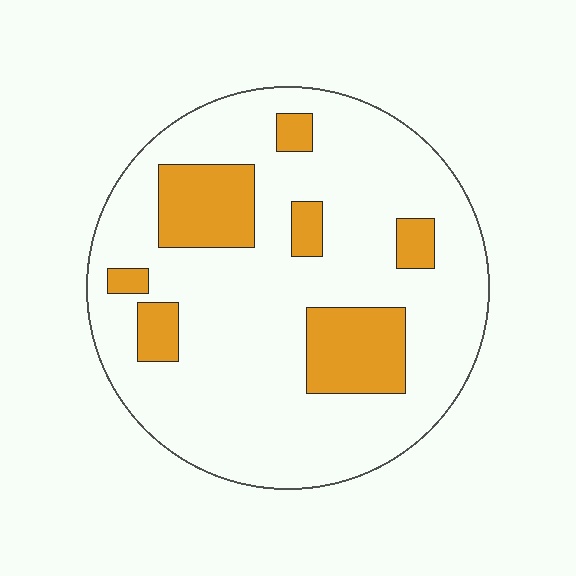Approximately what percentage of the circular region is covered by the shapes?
Approximately 20%.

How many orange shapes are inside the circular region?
7.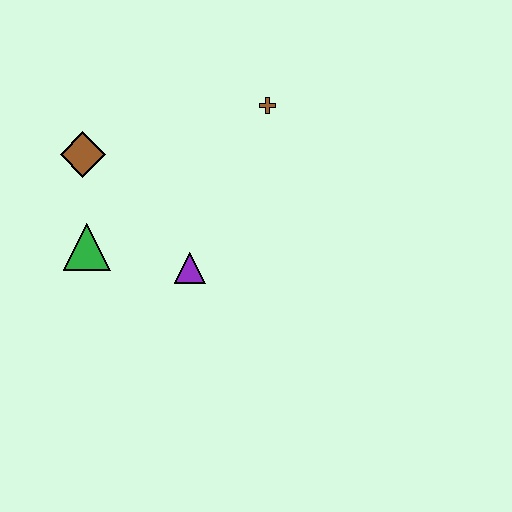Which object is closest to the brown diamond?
The green triangle is closest to the brown diamond.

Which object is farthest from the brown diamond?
The brown cross is farthest from the brown diamond.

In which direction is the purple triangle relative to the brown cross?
The purple triangle is below the brown cross.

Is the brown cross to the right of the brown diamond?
Yes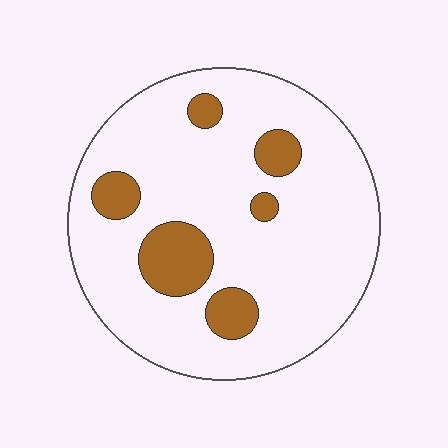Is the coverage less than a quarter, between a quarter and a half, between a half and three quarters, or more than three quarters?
Less than a quarter.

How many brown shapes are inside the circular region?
6.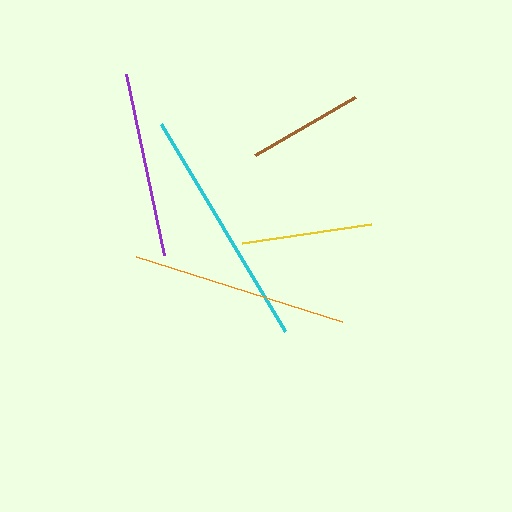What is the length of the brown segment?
The brown segment is approximately 116 pixels long.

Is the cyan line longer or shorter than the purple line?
The cyan line is longer than the purple line.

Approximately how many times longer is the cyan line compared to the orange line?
The cyan line is approximately 1.1 times the length of the orange line.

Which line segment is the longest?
The cyan line is the longest at approximately 241 pixels.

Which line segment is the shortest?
The brown line is the shortest at approximately 116 pixels.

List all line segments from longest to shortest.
From longest to shortest: cyan, orange, purple, yellow, brown.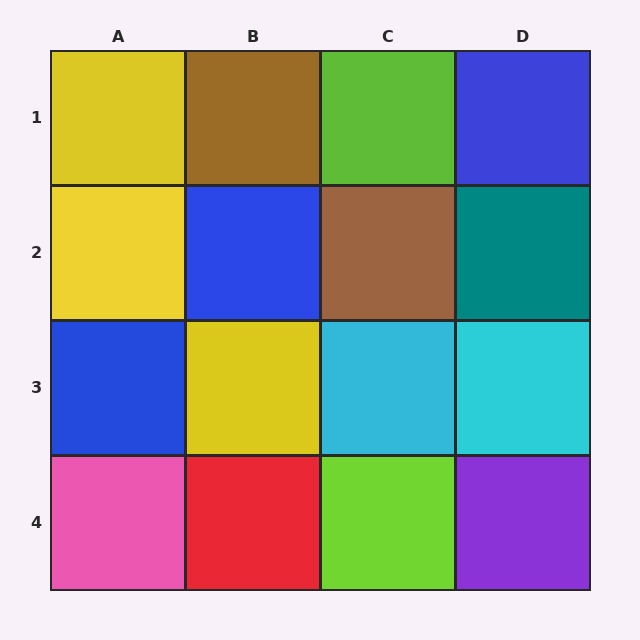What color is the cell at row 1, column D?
Blue.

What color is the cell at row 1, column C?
Lime.